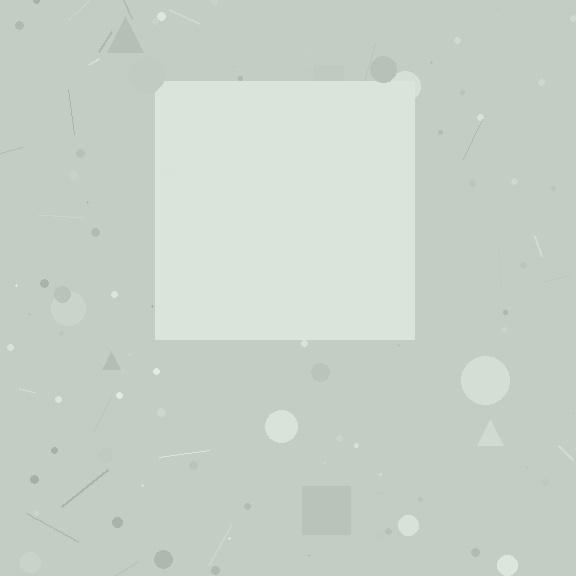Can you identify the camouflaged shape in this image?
The camouflaged shape is a square.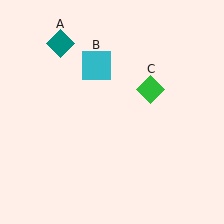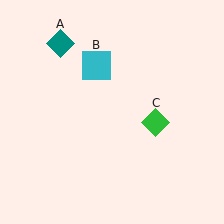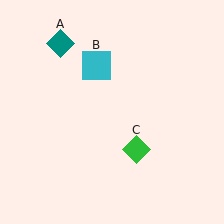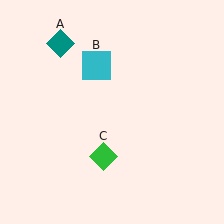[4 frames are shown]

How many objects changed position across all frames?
1 object changed position: green diamond (object C).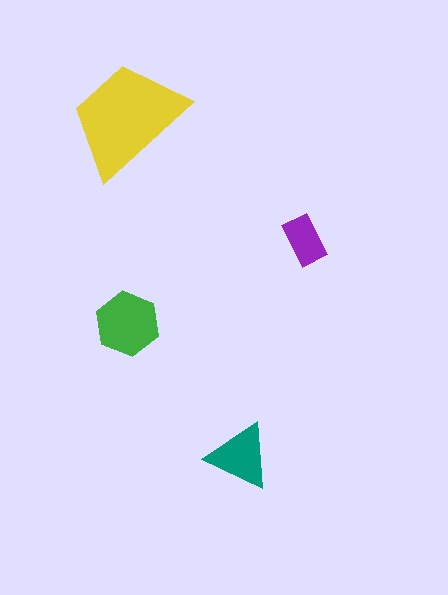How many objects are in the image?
There are 4 objects in the image.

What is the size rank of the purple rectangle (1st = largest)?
4th.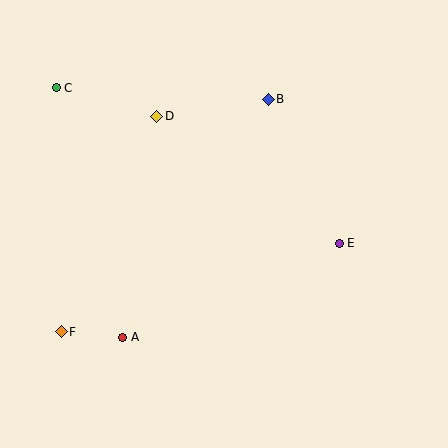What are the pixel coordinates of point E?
Point E is at (339, 243).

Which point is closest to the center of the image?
Point E at (339, 243) is closest to the center.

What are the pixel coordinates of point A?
Point A is at (123, 337).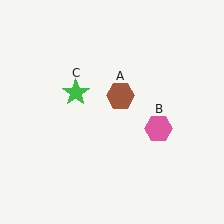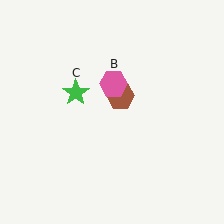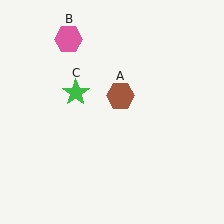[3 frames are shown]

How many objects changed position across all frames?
1 object changed position: pink hexagon (object B).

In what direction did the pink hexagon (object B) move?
The pink hexagon (object B) moved up and to the left.